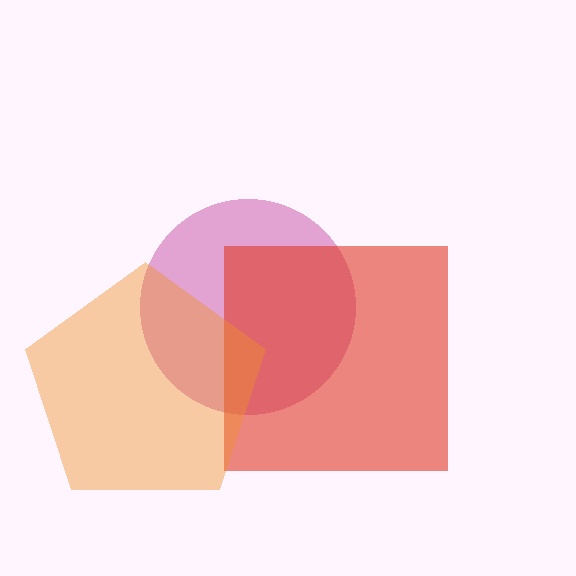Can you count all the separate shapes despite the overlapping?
Yes, there are 3 separate shapes.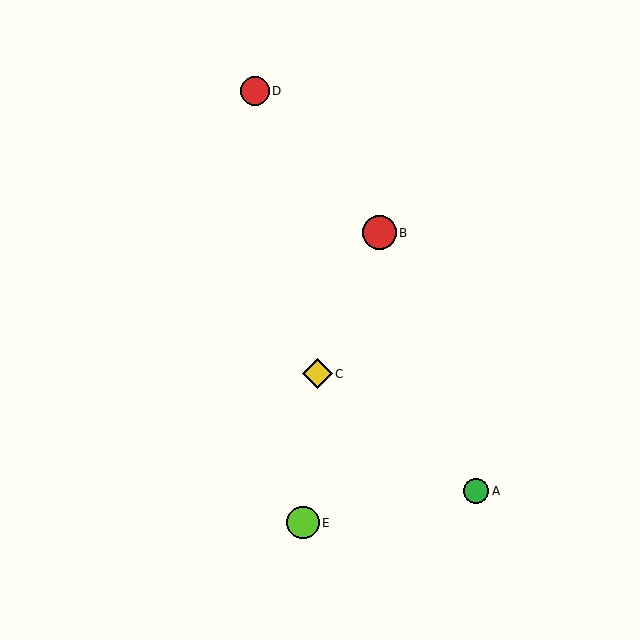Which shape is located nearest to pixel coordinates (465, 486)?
The green circle (labeled A) at (476, 491) is nearest to that location.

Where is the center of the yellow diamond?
The center of the yellow diamond is at (317, 374).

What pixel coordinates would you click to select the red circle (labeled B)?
Click at (379, 233) to select the red circle B.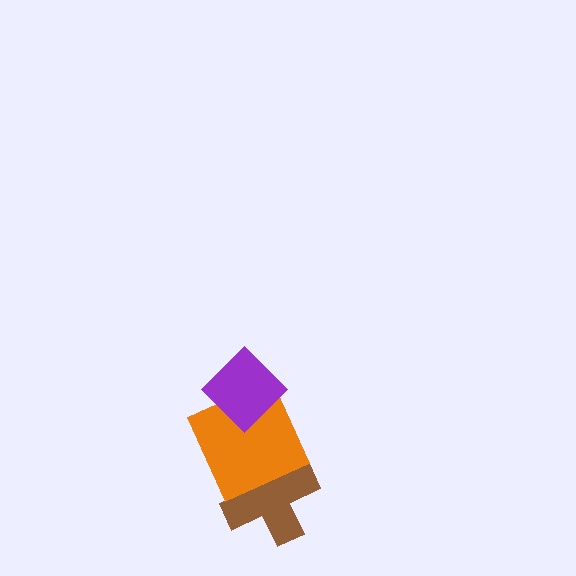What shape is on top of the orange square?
The purple diamond is on top of the orange square.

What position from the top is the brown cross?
The brown cross is 3rd from the top.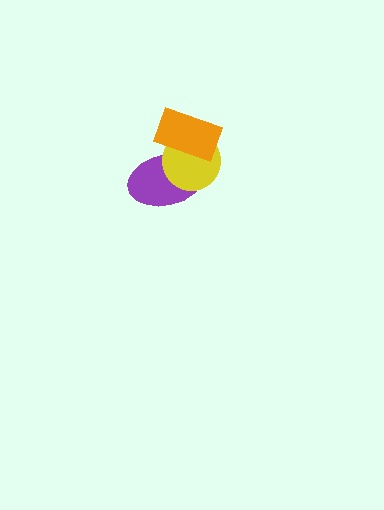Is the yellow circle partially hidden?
Yes, it is partially covered by another shape.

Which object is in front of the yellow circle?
The orange rectangle is in front of the yellow circle.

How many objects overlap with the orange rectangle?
2 objects overlap with the orange rectangle.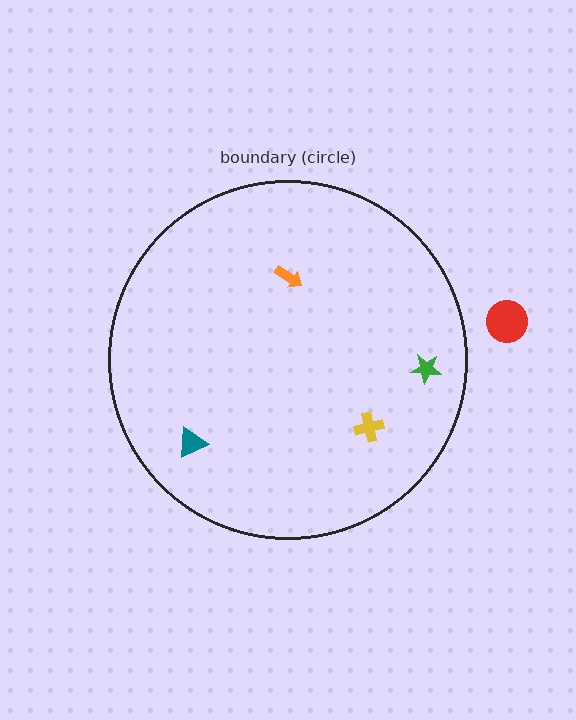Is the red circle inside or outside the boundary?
Outside.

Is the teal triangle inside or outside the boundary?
Inside.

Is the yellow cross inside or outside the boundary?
Inside.